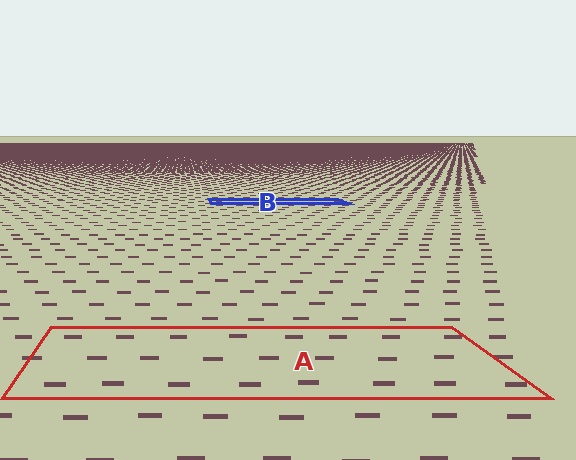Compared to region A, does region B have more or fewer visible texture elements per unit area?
Region B has more texture elements per unit area — they are packed more densely because it is farther away.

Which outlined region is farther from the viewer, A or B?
Region B is farther from the viewer — the texture elements inside it appear smaller and more densely packed.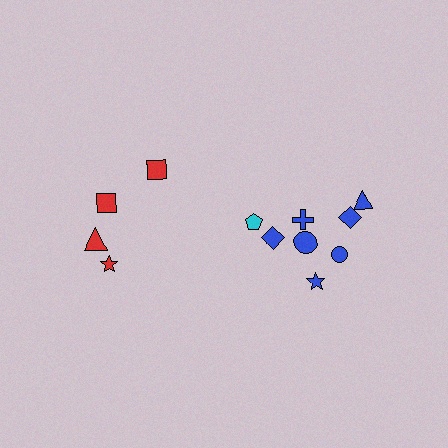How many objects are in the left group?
There are 4 objects.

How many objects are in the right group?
There are 8 objects.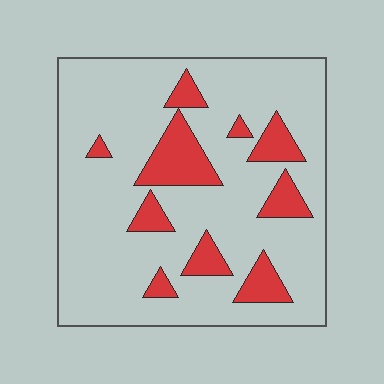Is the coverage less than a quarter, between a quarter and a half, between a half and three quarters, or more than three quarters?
Less than a quarter.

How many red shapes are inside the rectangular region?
10.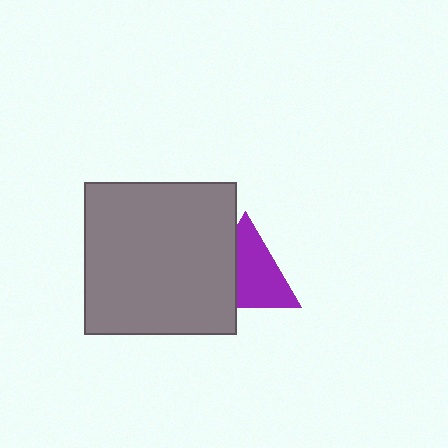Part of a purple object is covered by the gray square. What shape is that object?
It is a triangle.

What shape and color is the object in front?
The object in front is a gray square.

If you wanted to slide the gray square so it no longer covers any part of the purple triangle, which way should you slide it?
Slide it left — that is the most direct way to separate the two shapes.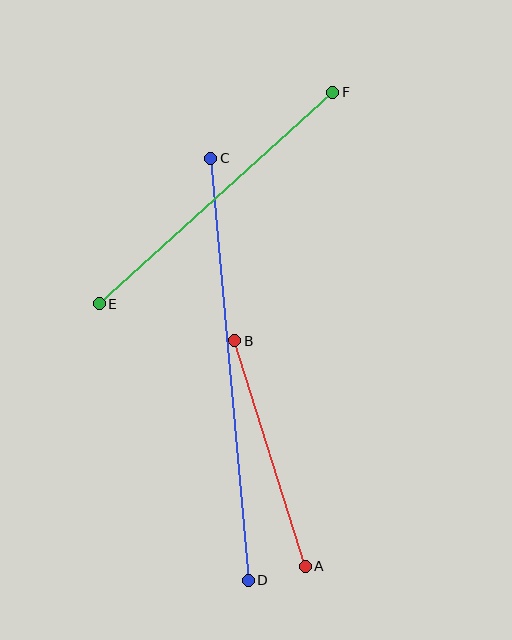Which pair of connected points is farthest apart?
Points C and D are farthest apart.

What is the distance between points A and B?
The distance is approximately 237 pixels.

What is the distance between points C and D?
The distance is approximately 424 pixels.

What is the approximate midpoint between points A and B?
The midpoint is at approximately (270, 453) pixels.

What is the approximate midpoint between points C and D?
The midpoint is at approximately (230, 369) pixels.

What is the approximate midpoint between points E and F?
The midpoint is at approximately (216, 198) pixels.